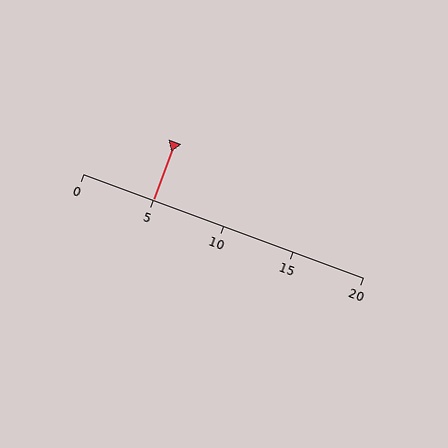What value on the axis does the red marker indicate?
The marker indicates approximately 5.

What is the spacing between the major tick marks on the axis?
The major ticks are spaced 5 apart.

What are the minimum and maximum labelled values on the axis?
The axis runs from 0 to 20.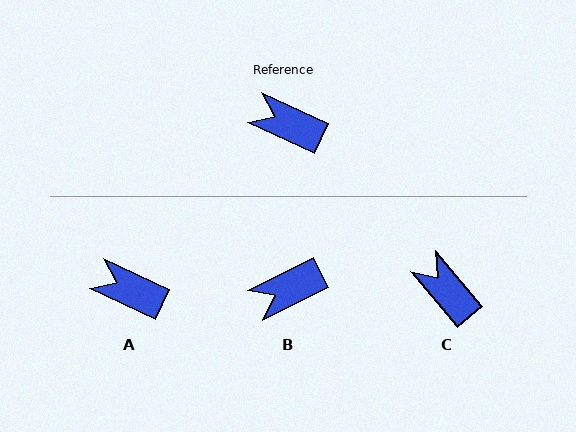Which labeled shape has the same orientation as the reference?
A.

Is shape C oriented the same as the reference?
No, it is off by about 25 degrees.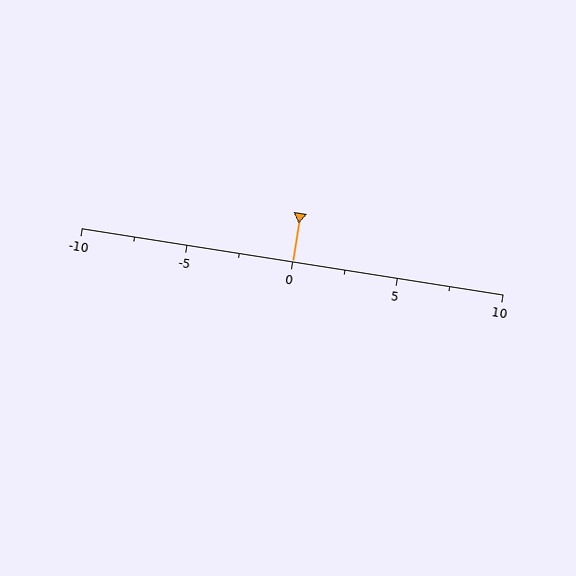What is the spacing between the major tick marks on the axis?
The major ticks are spaced 5 apart.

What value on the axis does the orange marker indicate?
The marker indicates approximately 0.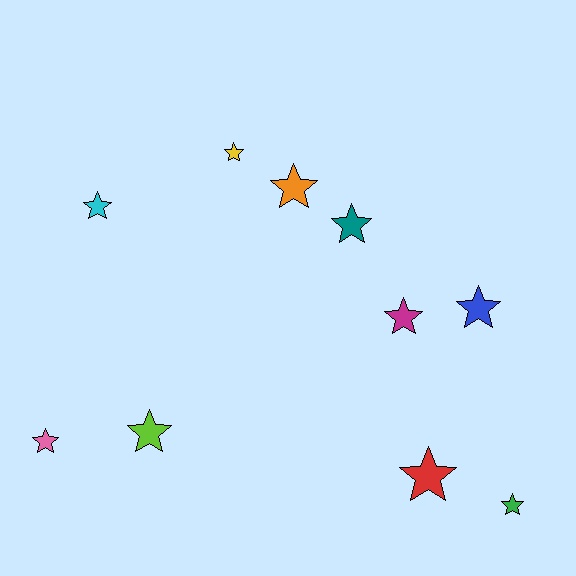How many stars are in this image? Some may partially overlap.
There are 10 stars.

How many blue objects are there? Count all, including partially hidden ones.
There is 1 blue object.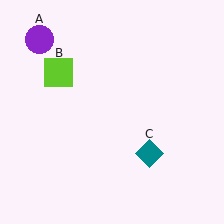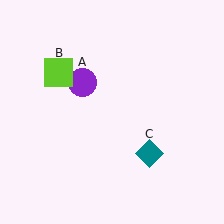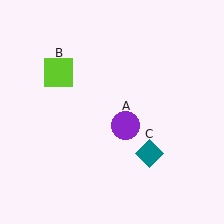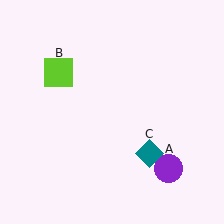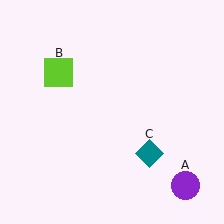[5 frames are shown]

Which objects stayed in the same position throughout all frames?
Lime square (object B) and teal diamond (object C) remained stationary.